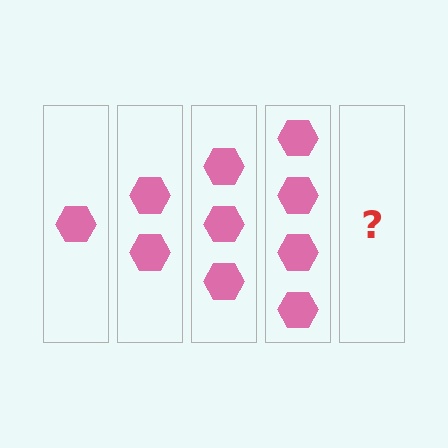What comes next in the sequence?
The next element should be 5 hexagons.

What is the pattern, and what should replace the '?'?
The pattern is that each step adds one more hexagon. The '?' should be 5 hexagons.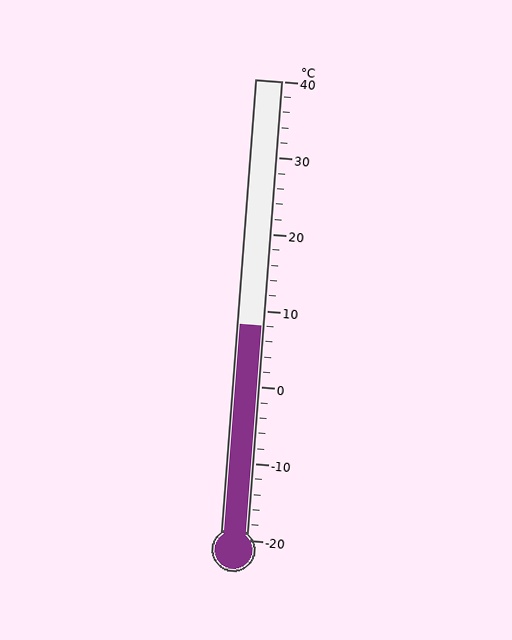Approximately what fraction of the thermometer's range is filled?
The thermometer is filled to approximately 45% of its range.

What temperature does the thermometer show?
The thermometer shows approximately 8°C.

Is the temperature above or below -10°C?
The temperature is above -10°C.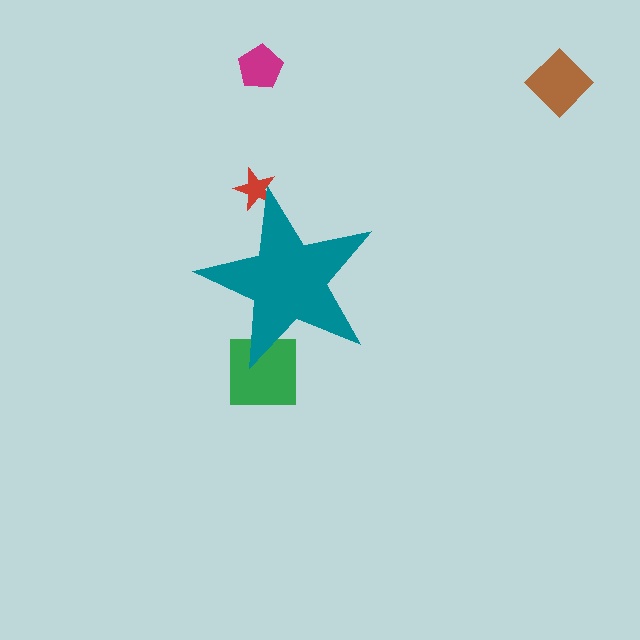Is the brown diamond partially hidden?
No, the brown diamond is fully visible.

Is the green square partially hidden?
Yes, the green square is partially hidden behind the teal star.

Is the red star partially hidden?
Yes, the red star is partially hidden behind the teal star.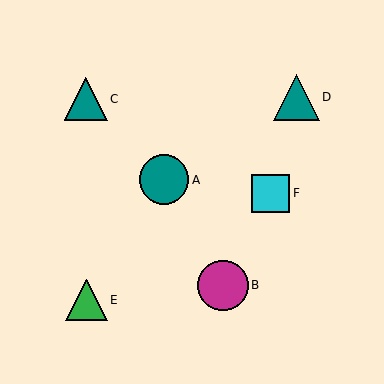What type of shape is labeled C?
Shape C is a teal triangle.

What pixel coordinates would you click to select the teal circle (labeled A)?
Click at (164, 180) to select the teal circle A.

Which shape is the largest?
The magenta circle (labeled B) is the largest.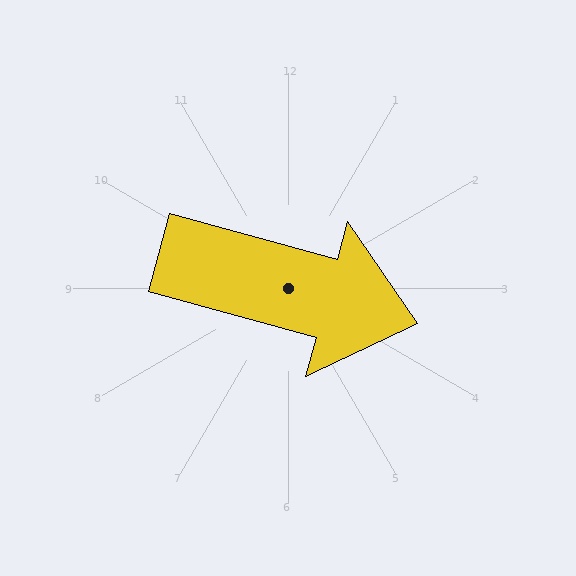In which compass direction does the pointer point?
East.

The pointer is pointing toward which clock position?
Roughly 4 o'clock.